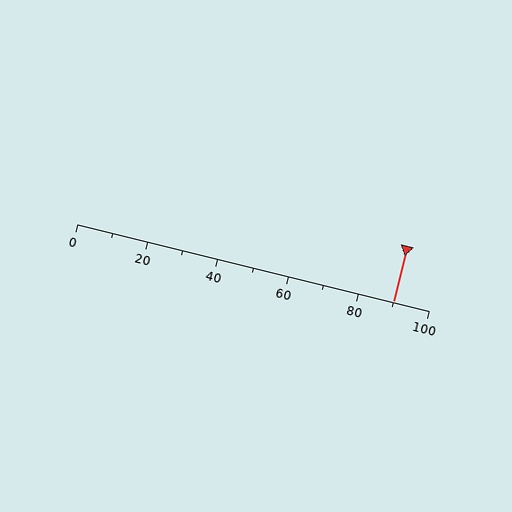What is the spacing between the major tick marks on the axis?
The major ticks are spaced 20 apart.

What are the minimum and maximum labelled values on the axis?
The axis runs from 0 to 100.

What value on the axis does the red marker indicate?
The marker indicates approximately 90.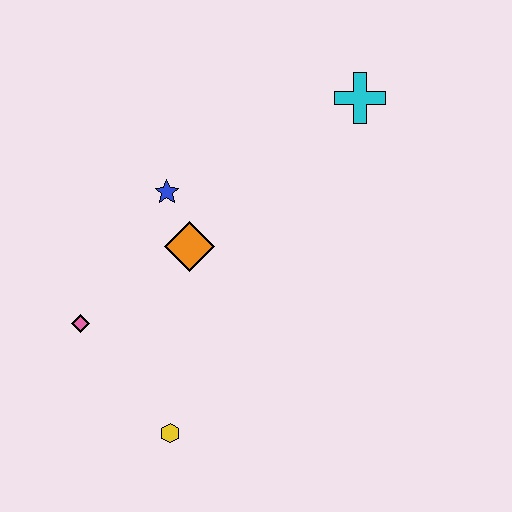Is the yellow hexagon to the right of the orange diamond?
No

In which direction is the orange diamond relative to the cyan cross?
The orange diamond is to the left of the cyan cross.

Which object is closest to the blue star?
The orange diamond is closest to the blue star.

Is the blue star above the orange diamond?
Yes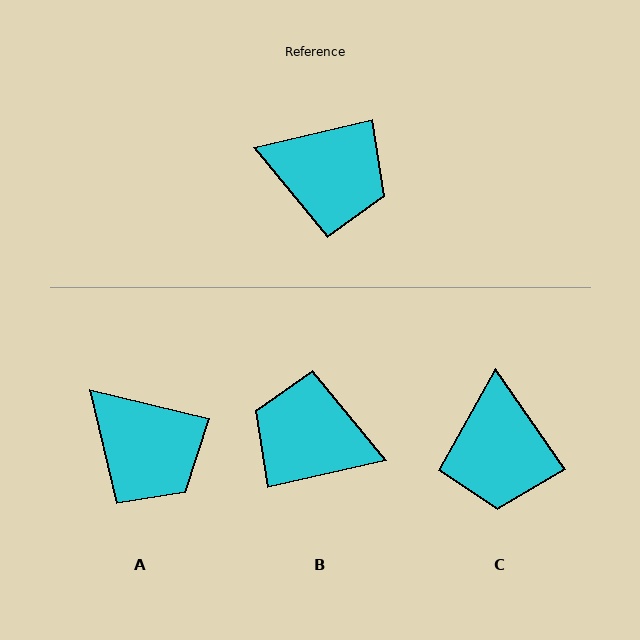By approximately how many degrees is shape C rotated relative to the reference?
Approximately 69 degrees clockwise.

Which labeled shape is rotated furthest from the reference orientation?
B, about 179 degrees away.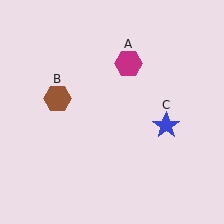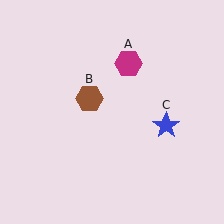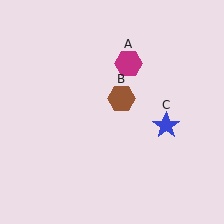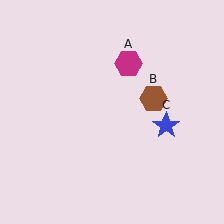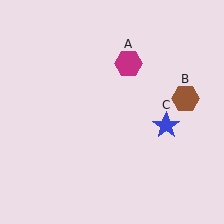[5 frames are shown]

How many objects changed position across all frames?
1 object changed position: brown hexagon (object B).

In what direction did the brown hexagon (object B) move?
The brown hexagon (object B) moved right.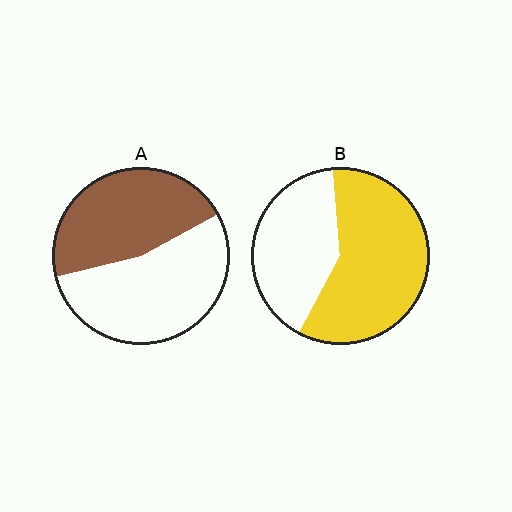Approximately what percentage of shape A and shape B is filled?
A is approximately 45% and B is approximately 60%.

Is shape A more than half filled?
No.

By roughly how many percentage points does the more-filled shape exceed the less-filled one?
By roughly 15 percentage points (B over A).